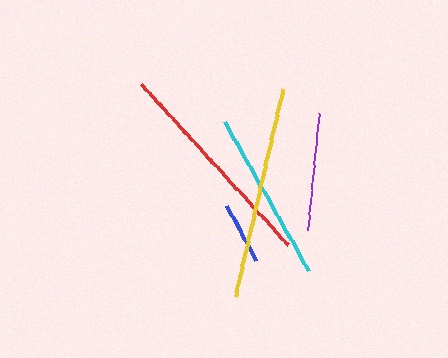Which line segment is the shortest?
The blue line is the shortest at approximately 63 pixels.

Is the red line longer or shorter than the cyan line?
The red line is longer than the cyan line.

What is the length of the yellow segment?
The yellow segment is approximately 214 pixels long.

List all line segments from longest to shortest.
From longest to shortest: red, yellow, cyan, purple, blue.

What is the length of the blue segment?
The blue segment is approximately 63 pixels long.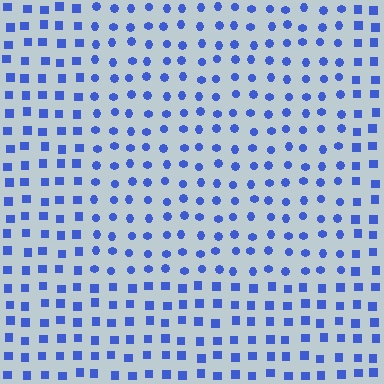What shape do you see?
I see a rectangle.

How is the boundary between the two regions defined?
The boundary is defined by a change in element shape: circles inside vs. squares outside. All elements share the same color and spacing.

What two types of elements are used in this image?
The image uses circles inside the rectangle region and squares outside it.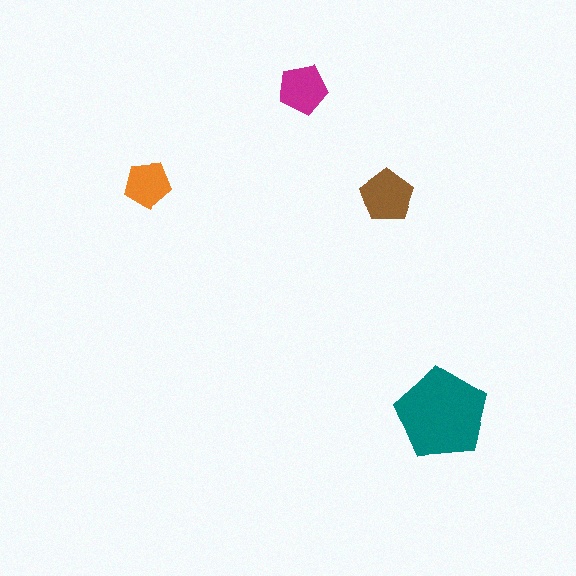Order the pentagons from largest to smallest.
the teal one, the brown one, the magenta one, the orange one.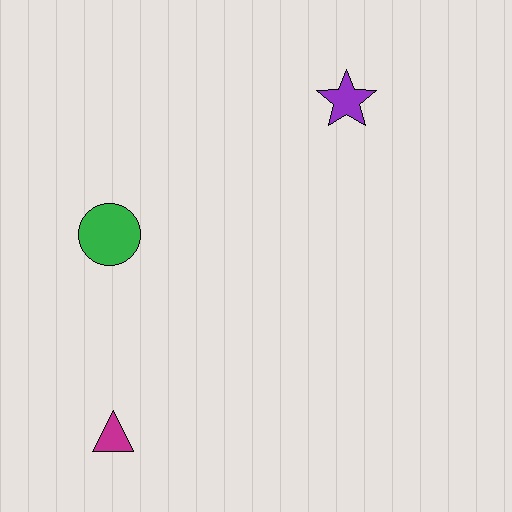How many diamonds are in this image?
There are no diamonds.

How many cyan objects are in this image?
There are no cyan objects.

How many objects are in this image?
There are 3 objects.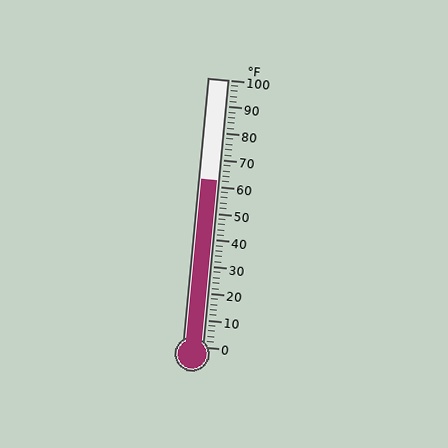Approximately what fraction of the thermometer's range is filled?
The thermometer is filled to approximately 60% of its range.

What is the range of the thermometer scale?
The thermometer scale ranges from 0°F to 100°F.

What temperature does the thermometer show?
The thermometer shows approximately 62°F.